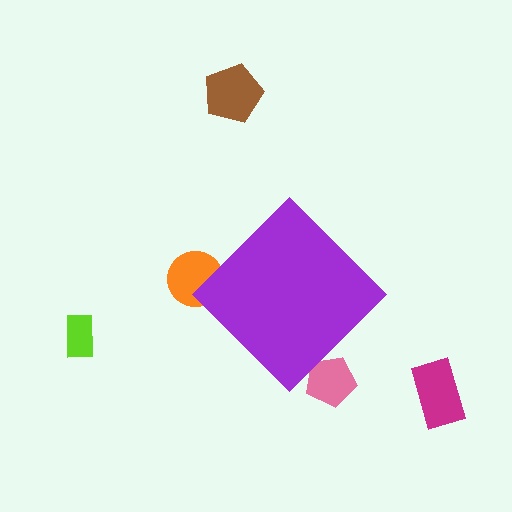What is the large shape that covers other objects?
A purple diamond.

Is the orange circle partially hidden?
Yes, the orange circle is partially hidden behind the purple diamond.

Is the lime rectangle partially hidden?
No, the lime rectangle is fully visible.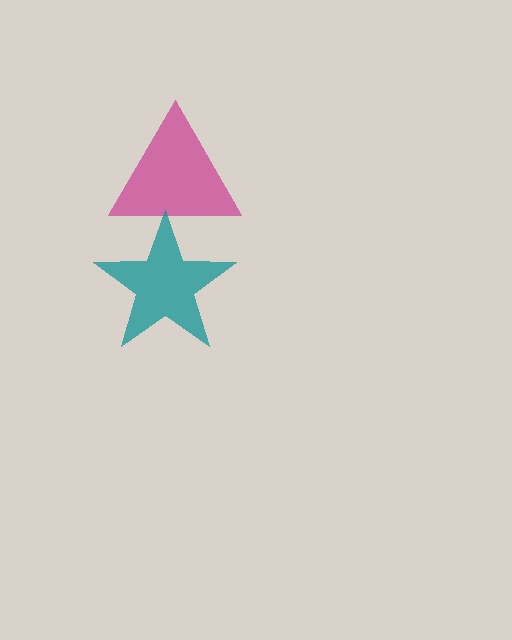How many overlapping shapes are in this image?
There are 2 overlapping shapes in the image.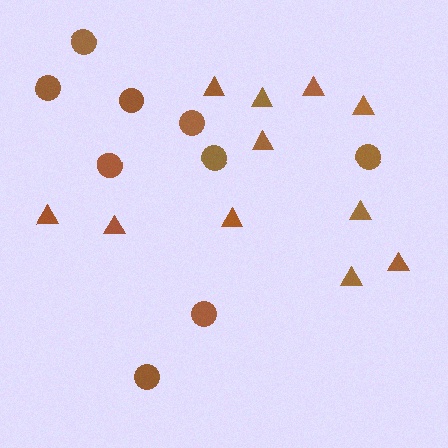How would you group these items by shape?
There are 2 groups: one group of circles (9) and one group of triangles (11).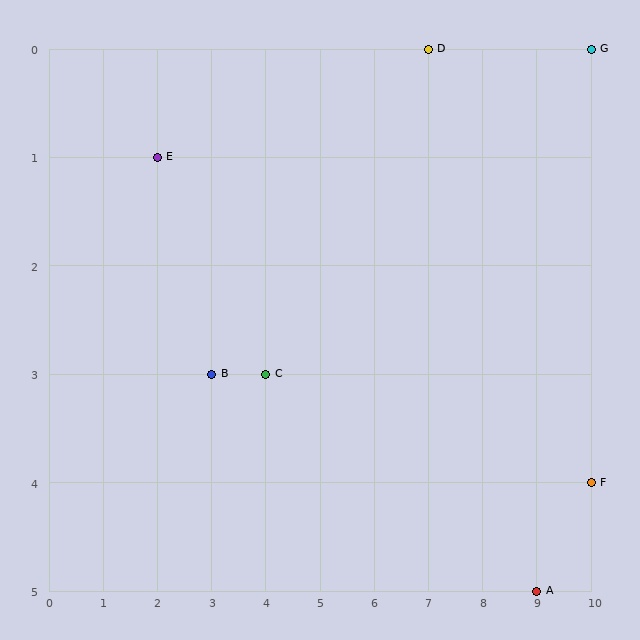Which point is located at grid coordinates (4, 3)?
Point C is at (4, 3).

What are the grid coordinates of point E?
Point E is at grid coordinates (2, 1).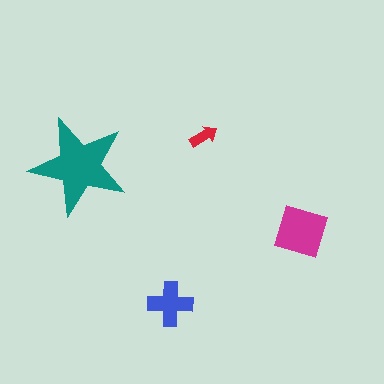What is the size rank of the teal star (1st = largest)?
1st.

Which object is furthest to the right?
The magenta diamond is rightmost.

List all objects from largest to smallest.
The teal star, the magenta diamond, the blue cross, the red arrow.